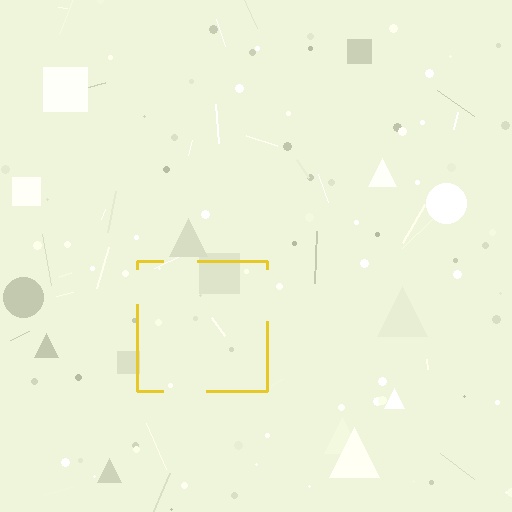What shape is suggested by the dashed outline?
The dashed outline suggests a square.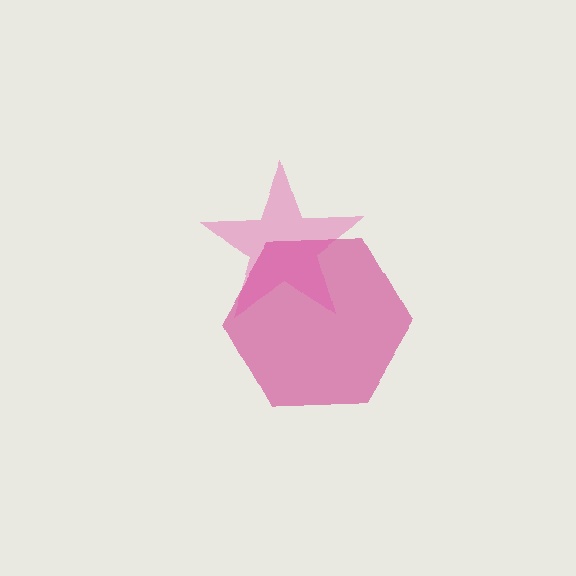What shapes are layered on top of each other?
The layered shapes are: a magenta hexagon, a pink star.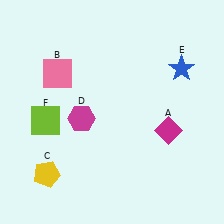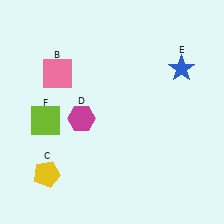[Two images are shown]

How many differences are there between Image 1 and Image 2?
There is 1 difference between the two images.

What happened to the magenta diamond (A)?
The magenta diamond (A) was removed in Image 2. It was in the bottom-right area of Image 1.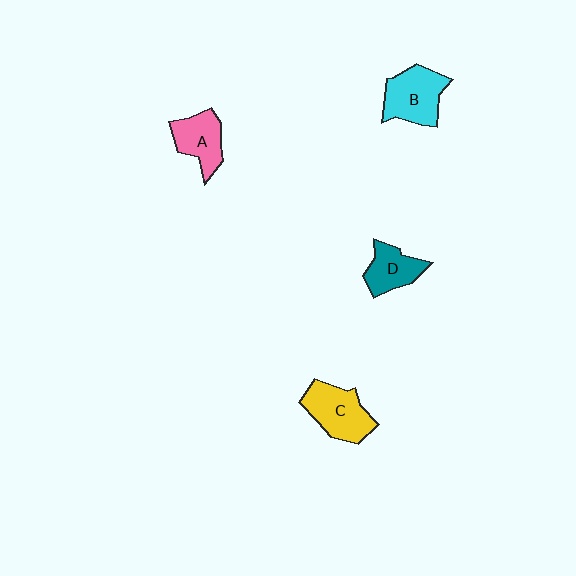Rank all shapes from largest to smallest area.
From largest to smallest: B (cyan), C (yellow), A (pink), D (teal).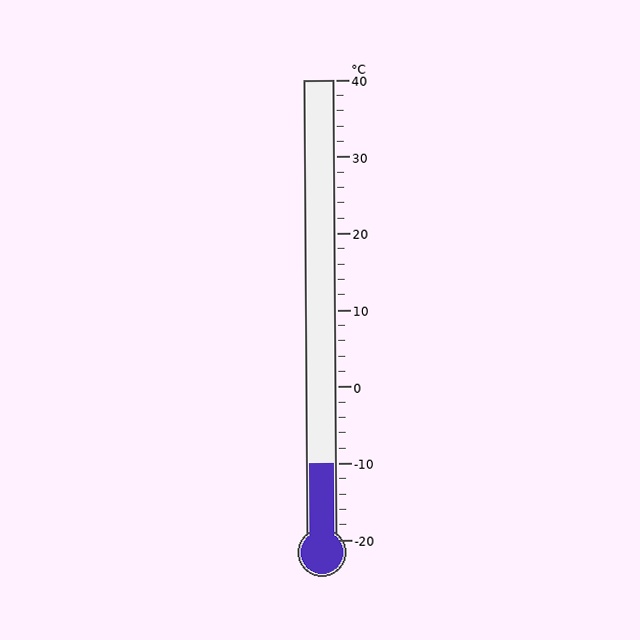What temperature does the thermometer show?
The thermometer shows approximately -10°C.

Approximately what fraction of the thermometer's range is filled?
The thermometer is filled to approximately 15% of its range.